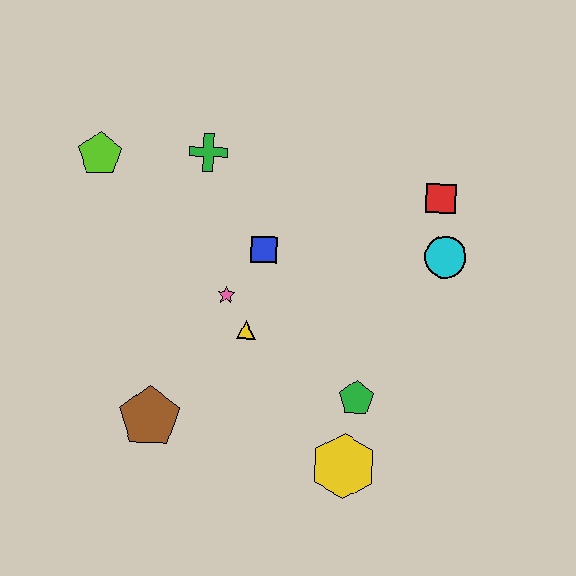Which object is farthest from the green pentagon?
The lime pentagon is farthest from the green pentagon.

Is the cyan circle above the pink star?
Yes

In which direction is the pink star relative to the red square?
The pink star is to the left of the red square.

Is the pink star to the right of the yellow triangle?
No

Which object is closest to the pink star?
The yellow triangle is closest to the pink star.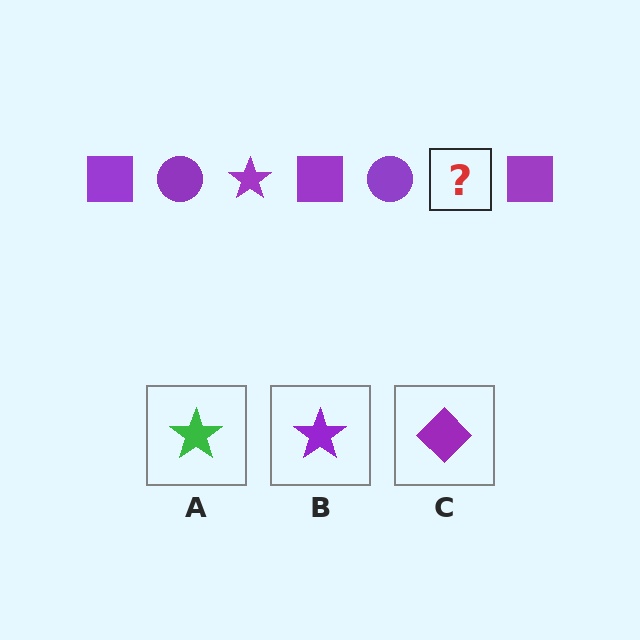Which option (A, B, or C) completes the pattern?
B.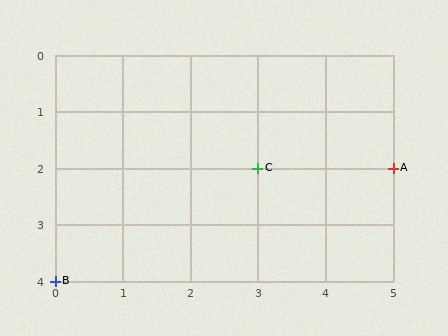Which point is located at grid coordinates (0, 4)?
Point B is at (0, 4).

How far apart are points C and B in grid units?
Points C and B are 3 columns and 2 rows apart (about 3.6 grid units diagonally).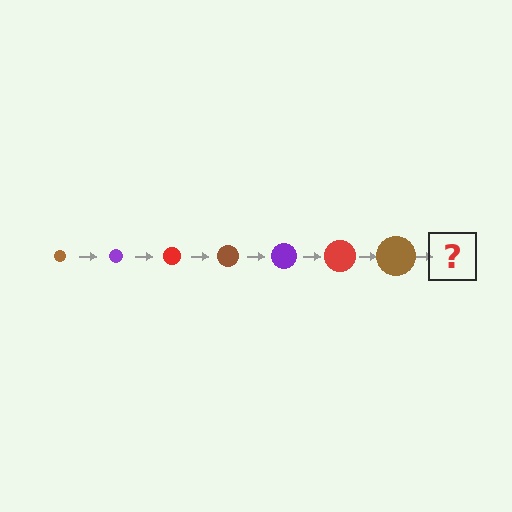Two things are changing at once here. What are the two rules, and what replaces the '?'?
The two rules are that the circle grows larger each step and the color cycles through brown, purple, and red. The '?' should be a purple circle, larger than the previous one.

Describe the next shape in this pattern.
It should be a purple circle, larger than the previous one.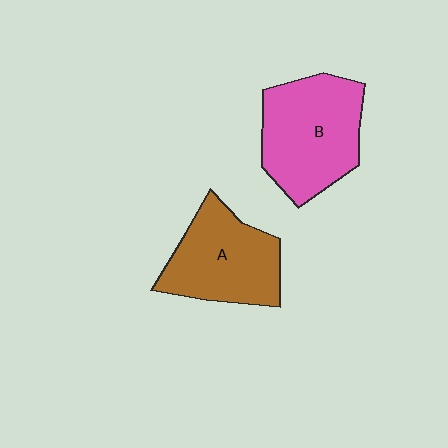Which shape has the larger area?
Shape B (pink).